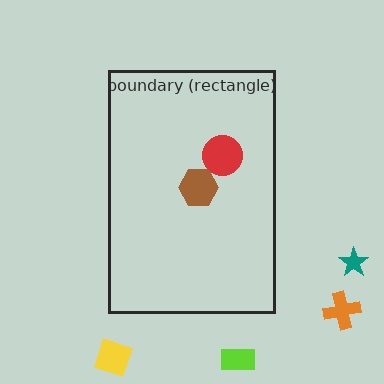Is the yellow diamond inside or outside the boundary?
Outside.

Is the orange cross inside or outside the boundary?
Outside.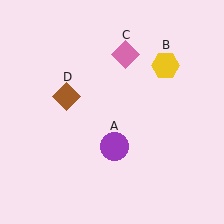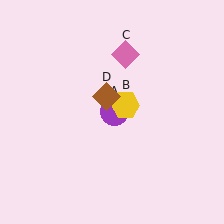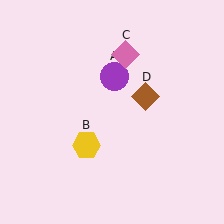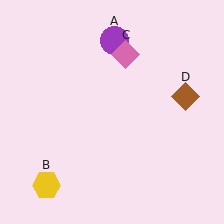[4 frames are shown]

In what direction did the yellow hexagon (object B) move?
The yellow hexagon (object B) moved down and to the left.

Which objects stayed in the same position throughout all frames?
Pink diamond (object C) remained stationary.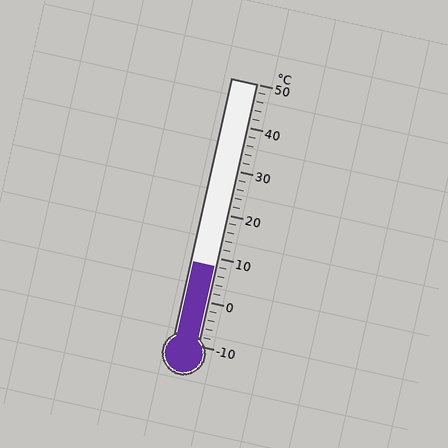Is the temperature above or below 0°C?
The temperature is above 0°C.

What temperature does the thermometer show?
The thermometer shows approximately 8°C.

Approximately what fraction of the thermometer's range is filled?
The thermometer is filled to approximately 30% of its range.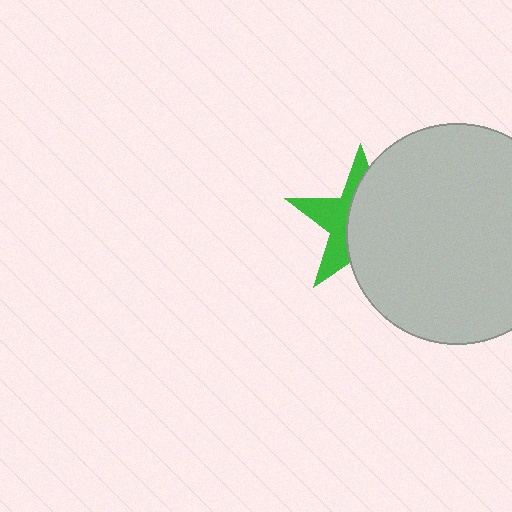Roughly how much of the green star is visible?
A small part of it is visible (roughly 41%).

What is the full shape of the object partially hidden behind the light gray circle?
The partially hidden object is a green star.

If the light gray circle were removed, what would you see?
You would see the complete green star.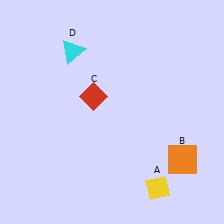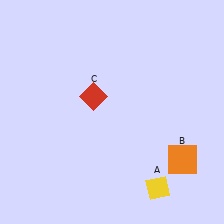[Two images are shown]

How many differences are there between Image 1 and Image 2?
There is 1 difference between the two images.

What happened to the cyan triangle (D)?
The cyan triangle (D) was removed in Image 2. It was in the top-left area of Image 1.